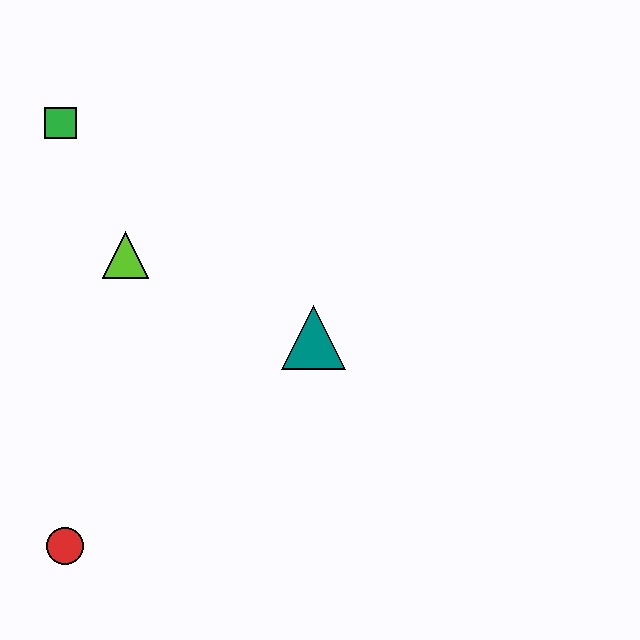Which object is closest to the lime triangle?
The green square is closest to the lime triangle.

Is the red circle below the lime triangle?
Yes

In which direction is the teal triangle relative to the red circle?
The teal triangle is to the right of the red circle.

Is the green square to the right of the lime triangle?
No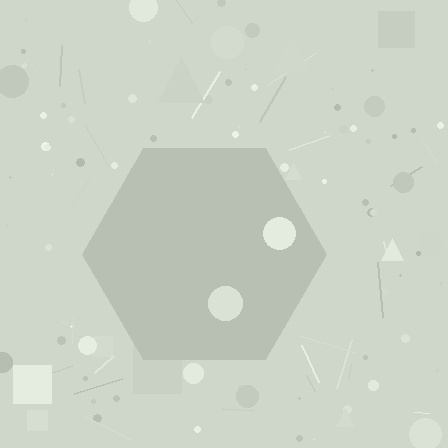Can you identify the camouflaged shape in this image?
The camouflaged shape is a hexagon.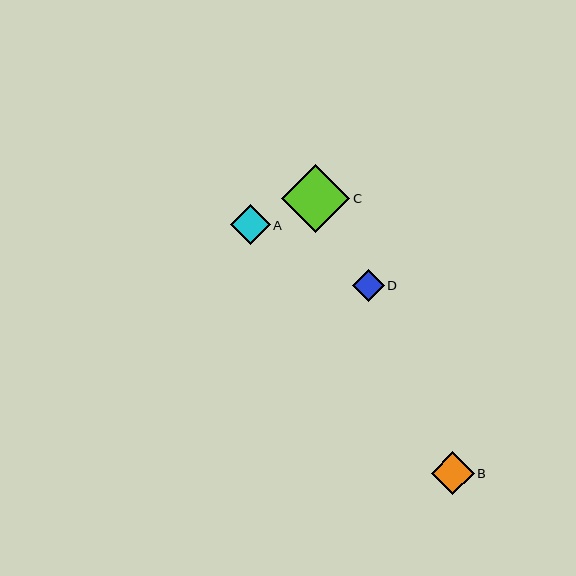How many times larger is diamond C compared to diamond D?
Diamond C is approximately 2.1 times the size of diamond D.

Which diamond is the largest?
Diamond C is the largest with a size of approximately 68 pixels.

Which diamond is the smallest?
Diamond D is the smallest with a size of approximately 32 pixels.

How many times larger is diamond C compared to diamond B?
Diamond C is approximately 1.6 times the size of diamond B.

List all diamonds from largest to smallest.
From largest to smallest: C, B, A, D.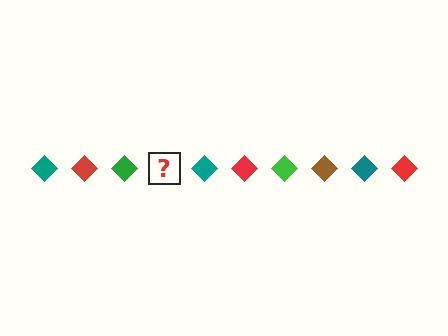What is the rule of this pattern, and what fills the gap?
The rule is that the pattern cycles through teal, red, green, brown diamonds. The gap should be filled with a brown diamond.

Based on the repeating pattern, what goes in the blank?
The blank should be a brown diamond.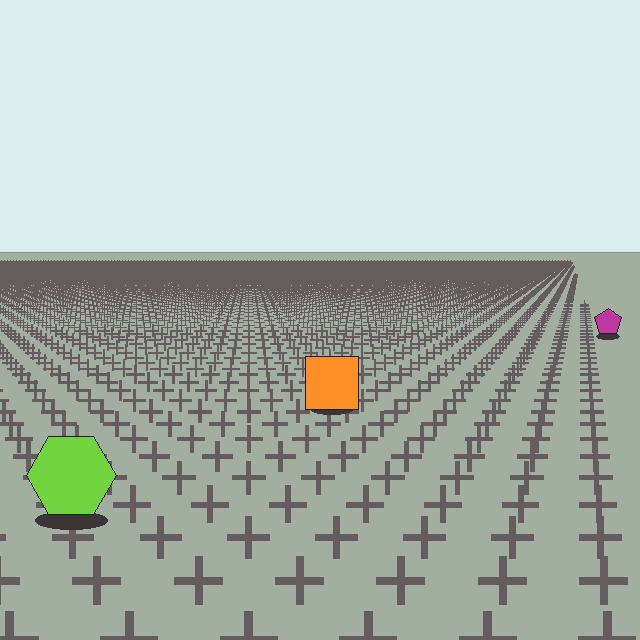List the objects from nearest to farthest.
From nearest to farthest: the lime hexagon, the orange square, the magenta pentagon.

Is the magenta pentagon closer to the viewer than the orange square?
No. The orange square is closer — you can tell from the texture gradient: the ground texture is coarser near it.